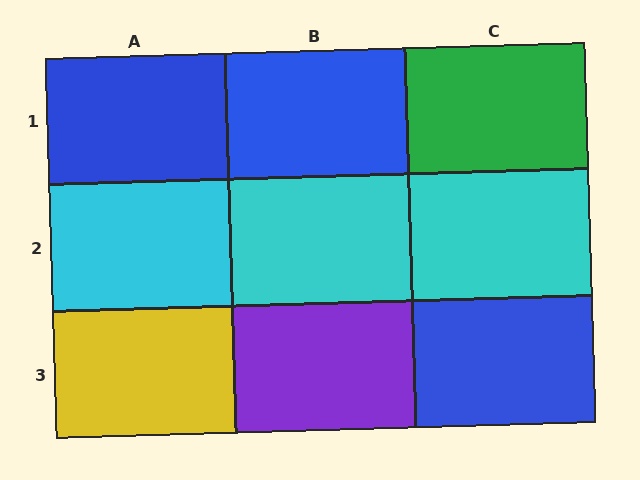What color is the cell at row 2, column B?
Cyan.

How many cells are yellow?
1 cell is yellow.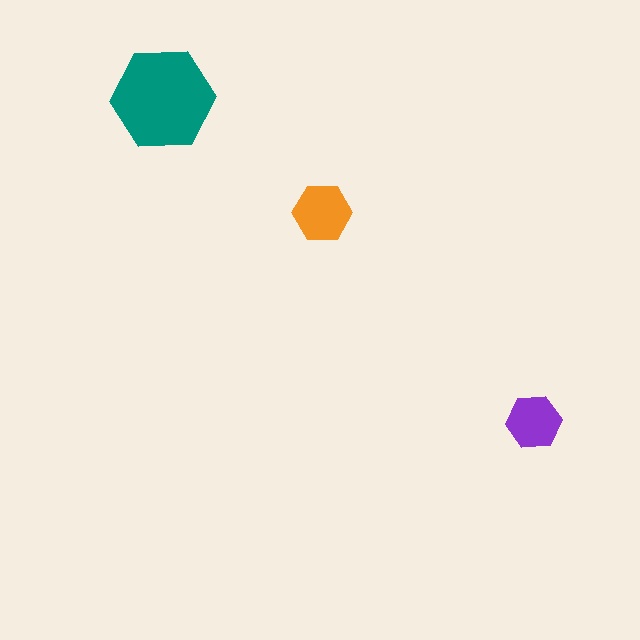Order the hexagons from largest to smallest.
the teal one, the orange one, the purple one.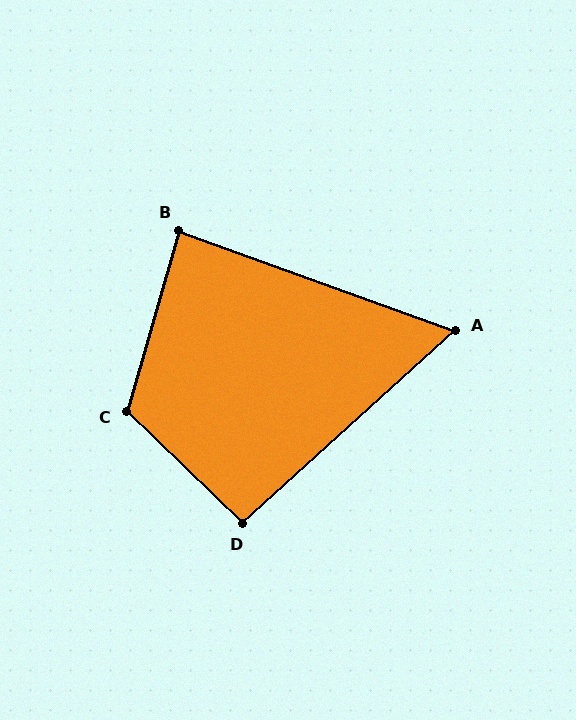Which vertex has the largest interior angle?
C, at approximately 118 degrees.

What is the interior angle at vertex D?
Approximately 94 degrees (approximately right).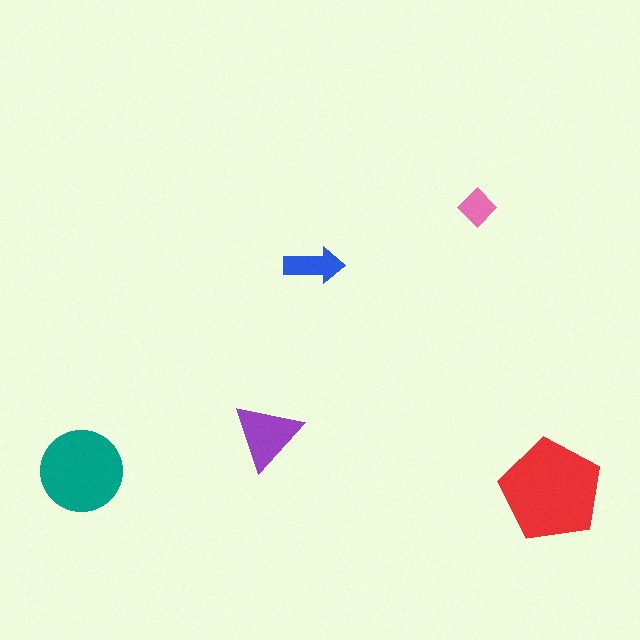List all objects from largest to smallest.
The red pentagon, the teal circle, the purple triangle, the blue arrow, the pink diamond.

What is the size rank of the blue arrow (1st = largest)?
4th.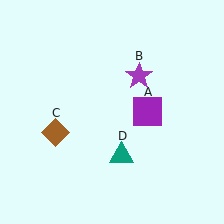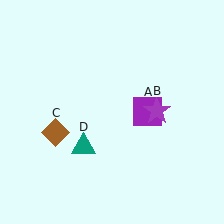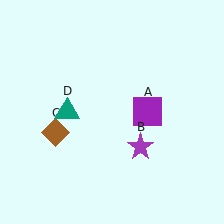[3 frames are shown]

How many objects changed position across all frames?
2 objects changed position: purple star (object B), teal triangle (object D).